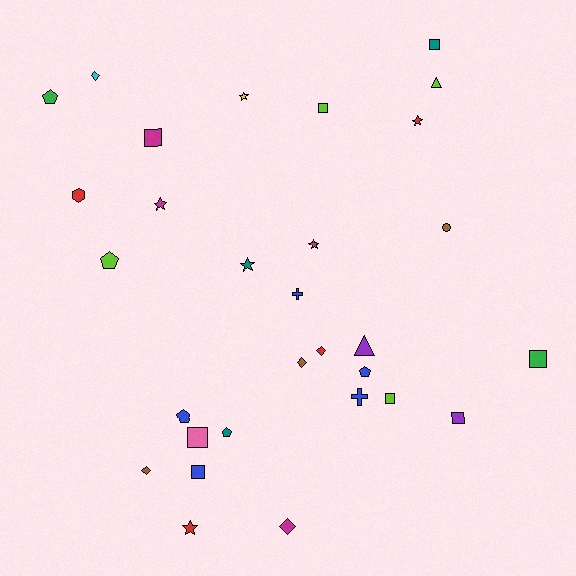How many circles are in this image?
There is 1 circle.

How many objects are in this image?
There are 30 objects.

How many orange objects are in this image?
There are no orange objects.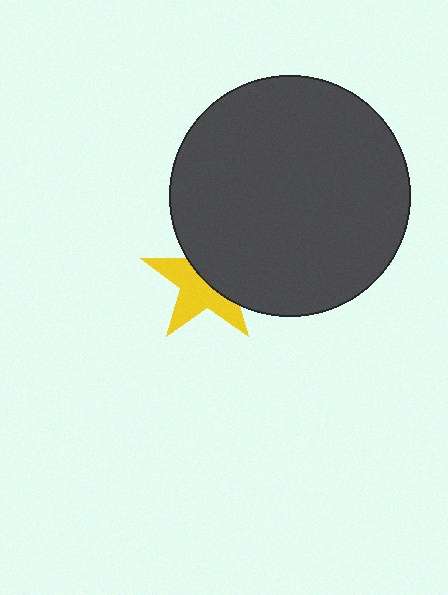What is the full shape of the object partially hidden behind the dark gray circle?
The partially hidden object is a yellow star.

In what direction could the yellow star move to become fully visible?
The yellow star could move toward the lower-left. That would shift it out from behind the dark gray circle entirely.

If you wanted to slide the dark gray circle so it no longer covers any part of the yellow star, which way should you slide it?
Slide it toward the upper-right — that is the most direct way to separate the two shapes.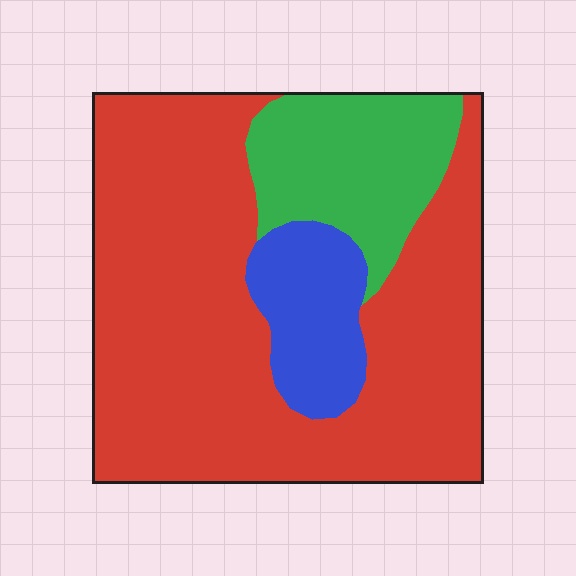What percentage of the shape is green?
Green takes up between a sixth and a third of the shape.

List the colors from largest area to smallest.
From largest to smallest: red, green, blue.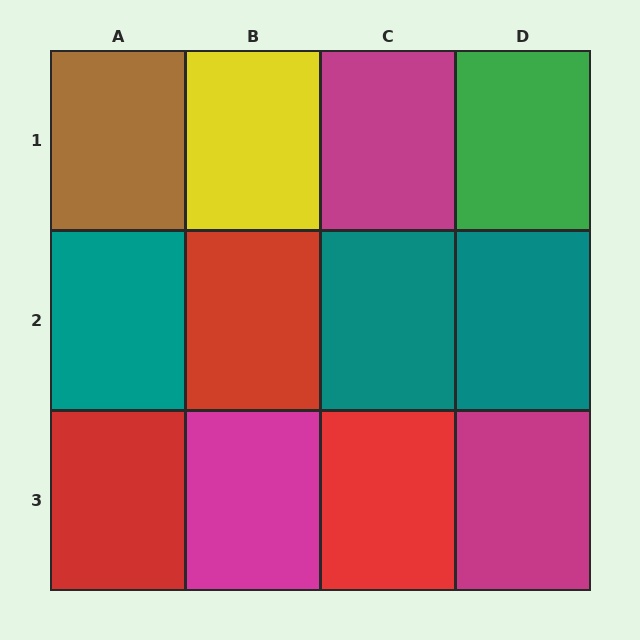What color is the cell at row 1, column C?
Magenta.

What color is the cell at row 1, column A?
Brown.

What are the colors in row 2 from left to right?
Teal, red, teal, teal.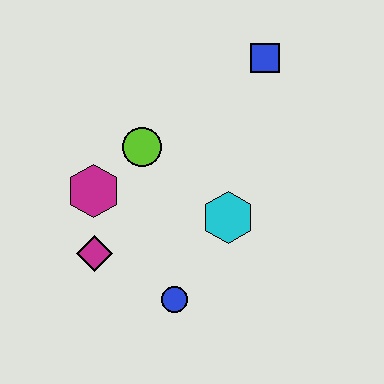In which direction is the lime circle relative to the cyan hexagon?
The lime circle is to the left of the cyan hexagon.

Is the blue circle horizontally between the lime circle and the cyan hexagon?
Yes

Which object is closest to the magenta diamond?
The magenta hexagon is closest to the magenta diamond.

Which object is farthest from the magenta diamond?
The blue square is farthest from the magenta diamond.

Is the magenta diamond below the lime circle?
Yes